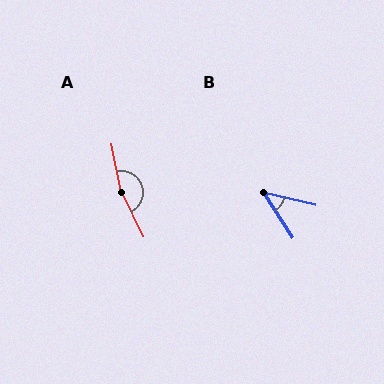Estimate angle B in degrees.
Approximately 44 degrees.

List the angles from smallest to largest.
B (44°), A (165°).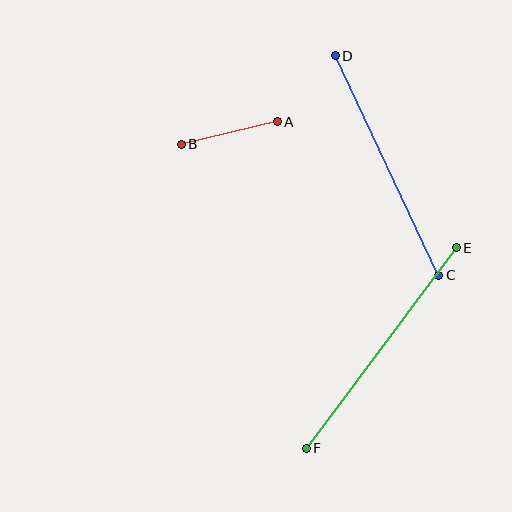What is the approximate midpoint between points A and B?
The midpoint is at approximately (229, 133) pixels.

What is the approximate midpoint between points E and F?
The midpoint is at approximately (381, 348) pixels.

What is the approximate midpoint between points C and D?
The midpoint is at approximately (387, 165) pixels.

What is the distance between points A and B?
The distance is approximately 98 pixels.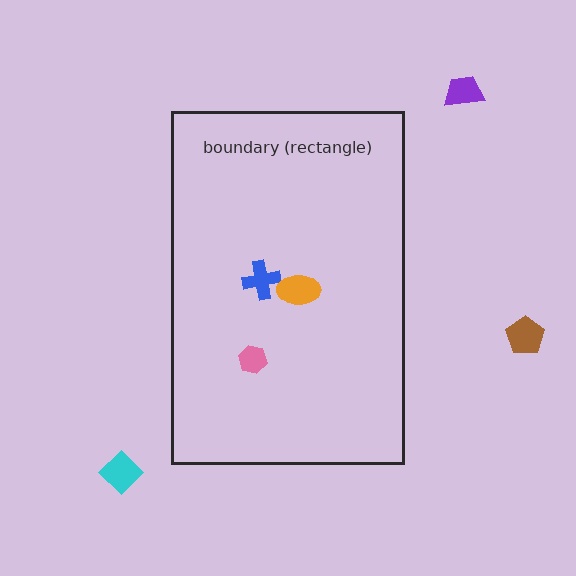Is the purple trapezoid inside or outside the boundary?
Outside.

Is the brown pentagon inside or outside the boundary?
Outside.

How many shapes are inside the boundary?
3 inside, 3 outside.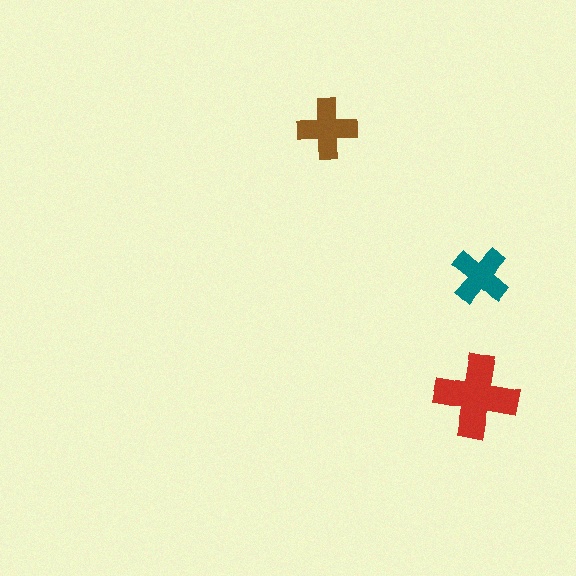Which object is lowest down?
The red cross is bottommost.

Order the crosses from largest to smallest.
the red one, the brown one, the teal one.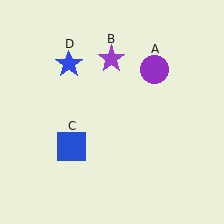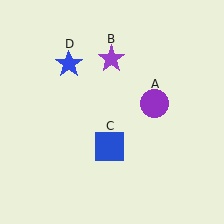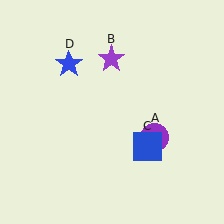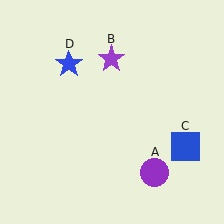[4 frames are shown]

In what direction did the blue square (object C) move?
The blue square (object C) moved right.